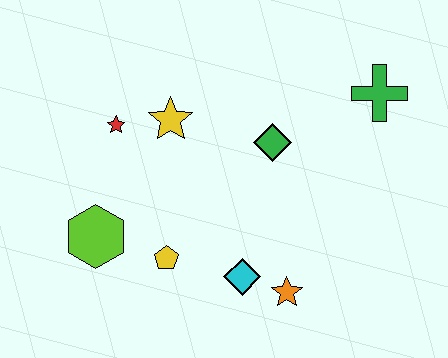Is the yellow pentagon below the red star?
Yes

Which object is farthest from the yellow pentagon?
The green cross is farthest from the yellow pentagon.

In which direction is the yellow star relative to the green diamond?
The yellow star is to the left of the green diamond.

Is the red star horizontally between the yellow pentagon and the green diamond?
No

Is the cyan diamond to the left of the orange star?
Yes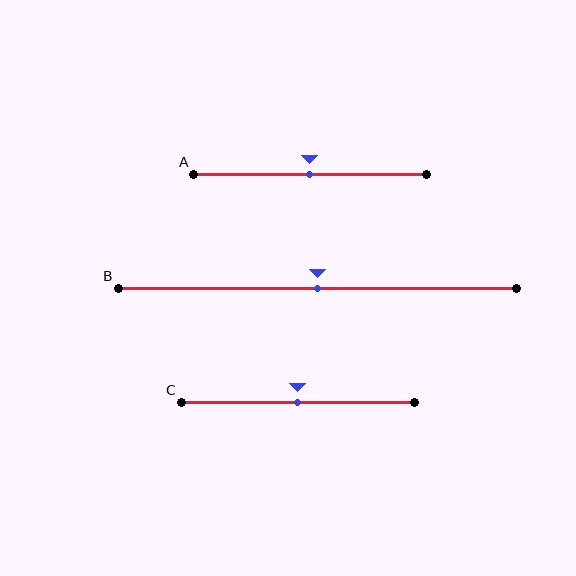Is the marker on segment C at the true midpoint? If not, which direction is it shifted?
Yes, the marker on segment C is at the true midpoint.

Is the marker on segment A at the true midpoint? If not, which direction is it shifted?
Yes, the marker on segment A is at the true midpoint.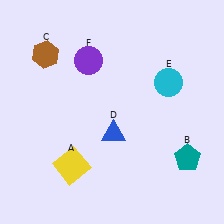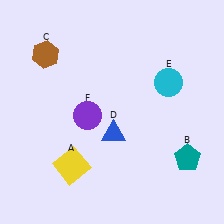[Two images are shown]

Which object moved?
The purple circle (F) moved down.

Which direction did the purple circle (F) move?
The purple circle (F) moved down.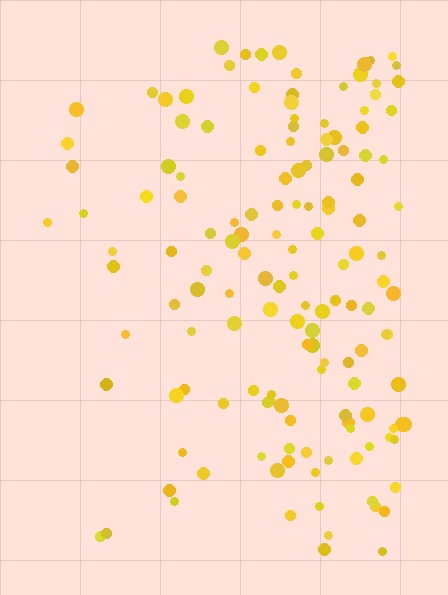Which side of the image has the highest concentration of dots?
The right.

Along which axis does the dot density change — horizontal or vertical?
Horizontal.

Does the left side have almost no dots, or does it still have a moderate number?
Still a moderate number, just noticeably fewer than the right.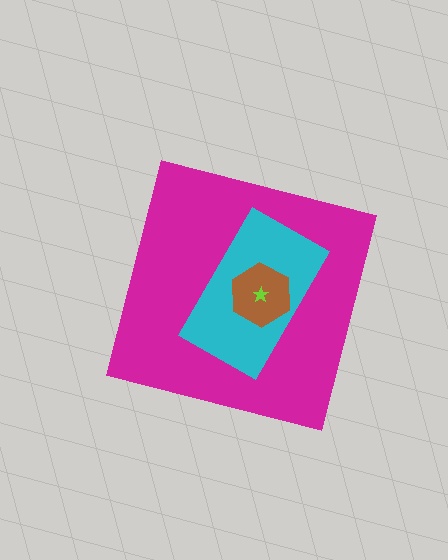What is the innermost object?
The lime star.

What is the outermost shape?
The magenta square.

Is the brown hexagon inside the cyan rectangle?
Yes.